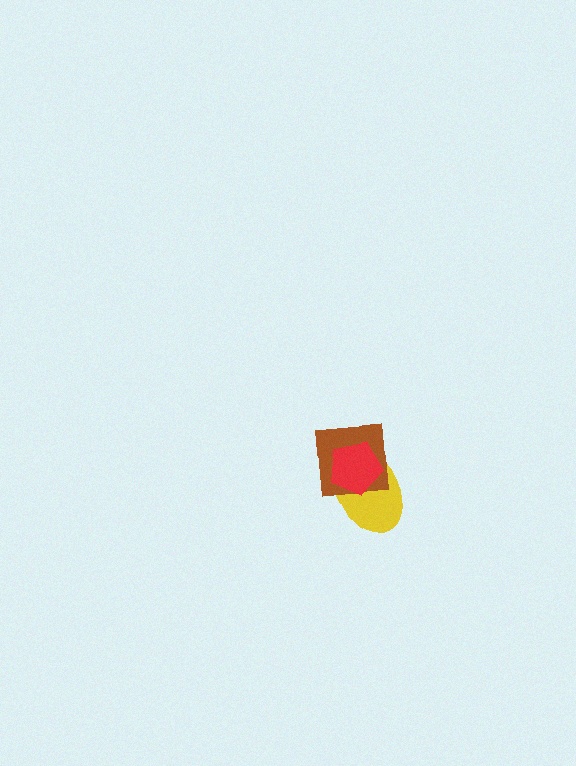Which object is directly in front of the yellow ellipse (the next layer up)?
The brown square is directly in front of the yellow ellipse.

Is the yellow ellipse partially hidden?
Yes, it is partially covered by another shape.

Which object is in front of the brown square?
The red pentagon is in front of the brown square.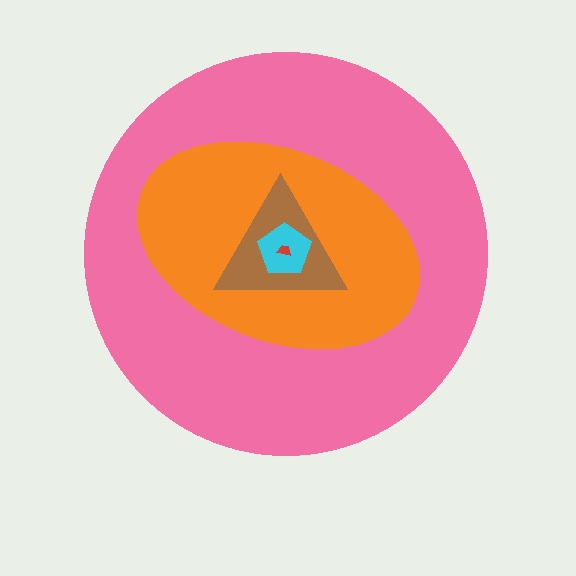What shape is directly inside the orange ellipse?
The brown triangle.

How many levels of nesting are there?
5.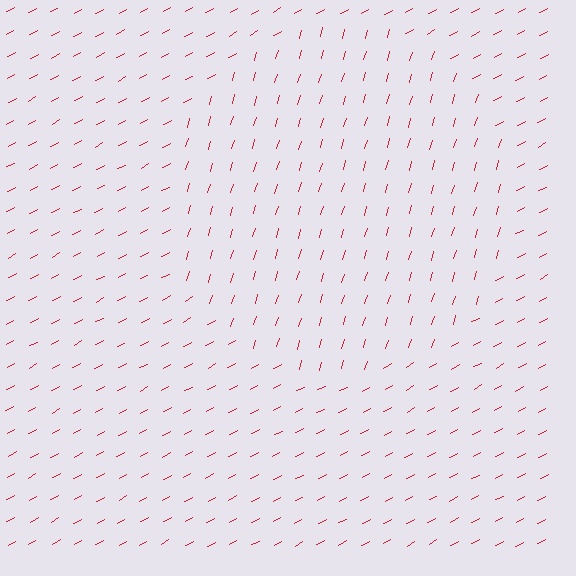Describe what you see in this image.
The image is filled with small red line segments. A circle region in the image has lines oriented differently from the surrounding lines, creating a visible texture boundary.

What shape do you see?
I see a circle.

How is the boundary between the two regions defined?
The boundary is defined purely by a change in line orientation (approximately 45 degrees difference). All lines are the same color and thickness.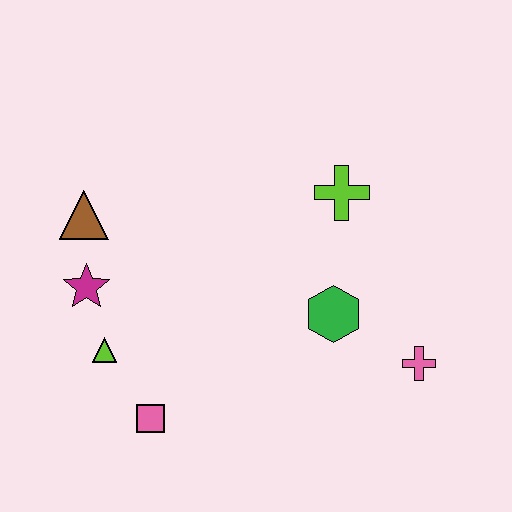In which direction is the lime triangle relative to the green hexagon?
The lime triangle is to the left of the green hexagon.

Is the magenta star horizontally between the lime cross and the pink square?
No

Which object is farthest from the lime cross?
The pink square is farthest from the lime cross.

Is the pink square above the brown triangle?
No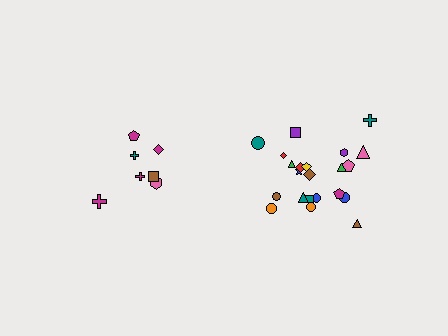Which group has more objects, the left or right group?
The right group.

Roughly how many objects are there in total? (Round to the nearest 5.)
Roughly 30 objects in total.